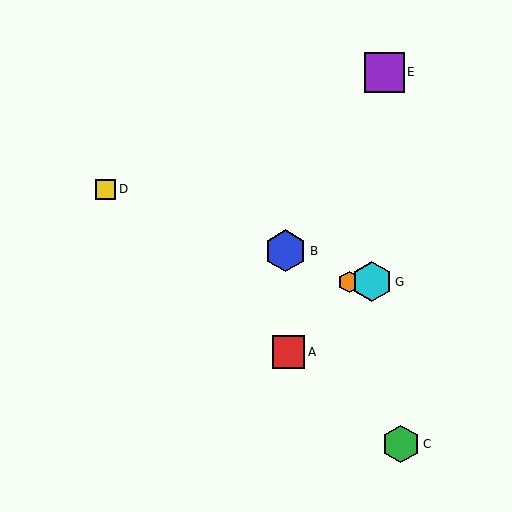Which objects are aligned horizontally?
Objects F, G are aligned horizontally.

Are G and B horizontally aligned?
No, G is at y≈282 and B is at y≈251.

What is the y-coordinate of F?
Object F is at y≈282.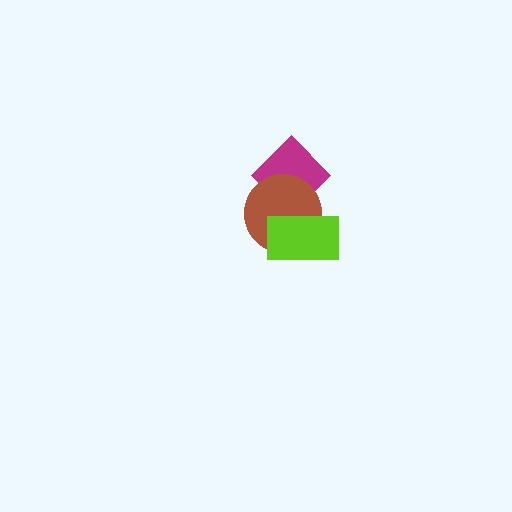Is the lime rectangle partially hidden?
No, no other shape covers it.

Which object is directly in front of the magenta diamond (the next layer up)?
The brown circle is directly in front of the magenta diamond.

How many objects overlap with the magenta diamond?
2 objects overlap with the magenta diamond.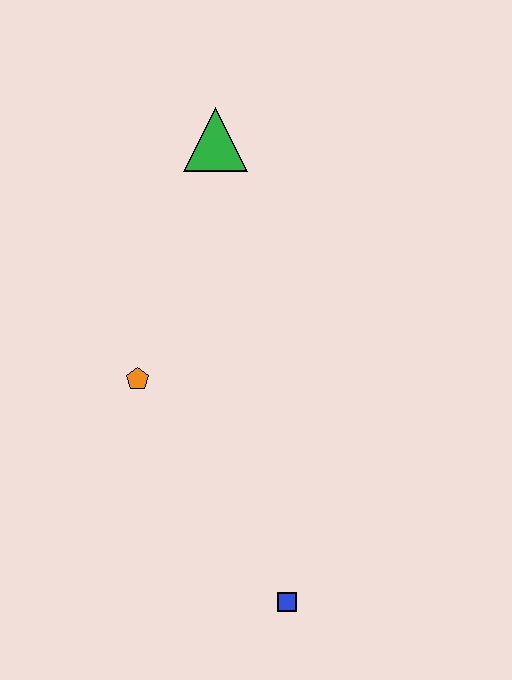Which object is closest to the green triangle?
The orange pentagon is closest to the green triangle.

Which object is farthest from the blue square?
The green triangle is farthest from the blue square.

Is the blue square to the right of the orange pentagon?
Yes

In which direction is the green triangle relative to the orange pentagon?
The green triangle is above the orange pentagon.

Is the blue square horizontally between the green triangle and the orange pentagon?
No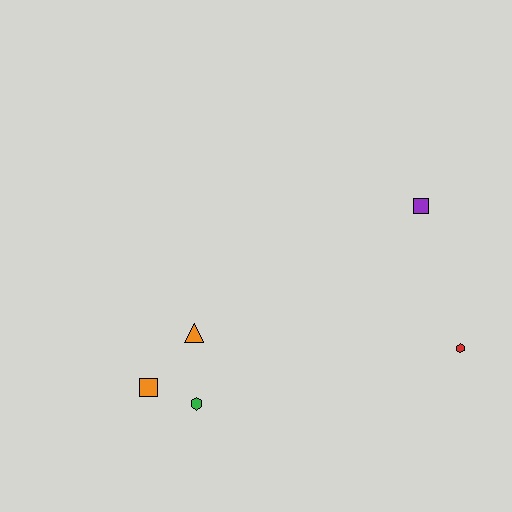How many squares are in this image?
There are 2 squares.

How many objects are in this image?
There are 5 objects.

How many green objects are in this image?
There is 1 green object.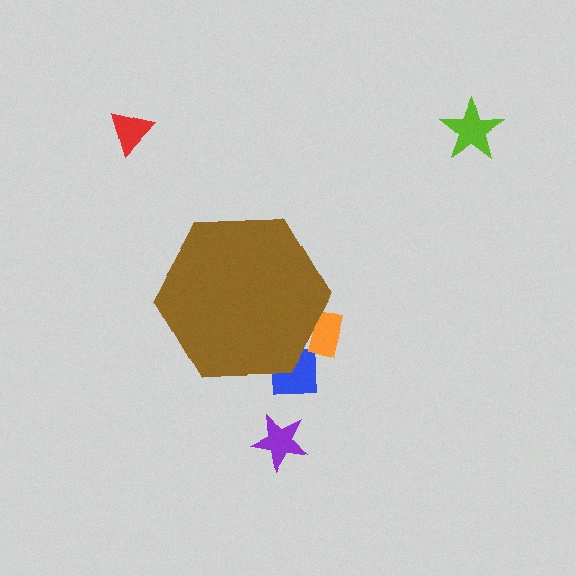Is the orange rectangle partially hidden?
Yes, the orange rectangle is partially hidden behind the brown hexagon.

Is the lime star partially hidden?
No, the lime star is fully visible.